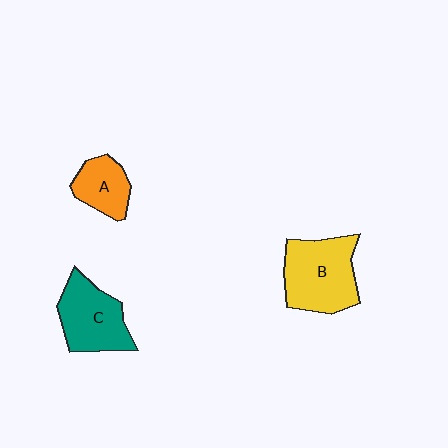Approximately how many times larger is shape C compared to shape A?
Approximately 1.6 times.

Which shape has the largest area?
Shape B (yellow).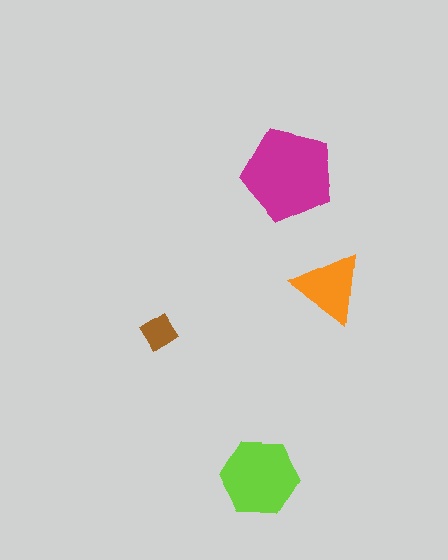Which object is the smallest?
The brown diamond.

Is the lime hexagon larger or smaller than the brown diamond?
Larger.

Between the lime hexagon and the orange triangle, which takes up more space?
The lime hexagon.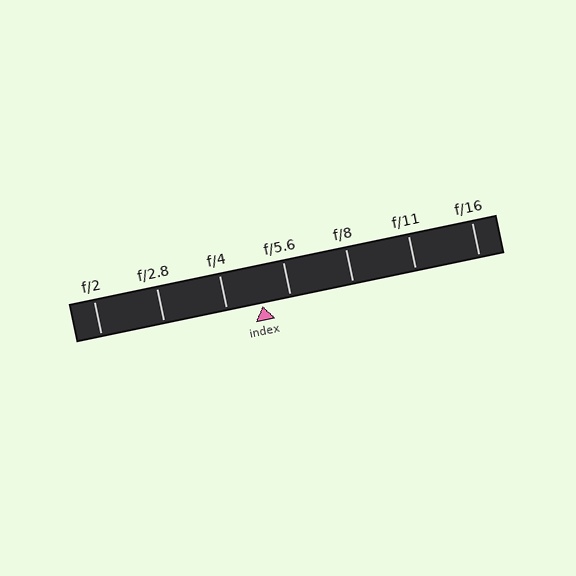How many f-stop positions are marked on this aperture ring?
There are 7 f-stop positions marked.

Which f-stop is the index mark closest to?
The index mark is closest to f/5.6.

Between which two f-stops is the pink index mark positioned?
The index mark is between f/4 and f/5.6.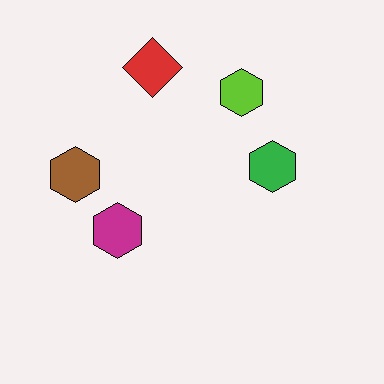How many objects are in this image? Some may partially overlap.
There are 5 objects.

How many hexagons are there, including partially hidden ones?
There are 4 hexagons.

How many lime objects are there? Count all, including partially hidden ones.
There is 1 lime object.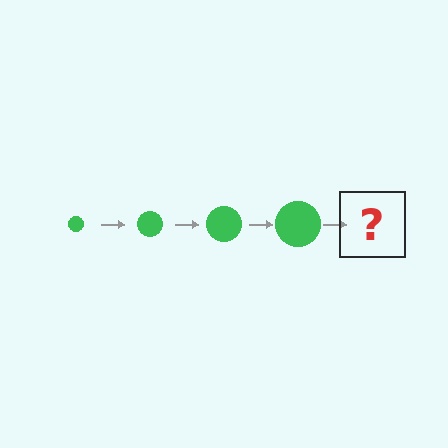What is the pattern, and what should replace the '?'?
The pattern is that the circle gets progressively larger each step. The '?' should be a green circle, larger than the previous one.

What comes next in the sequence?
The next element should be a green circle, larger than the previous one.